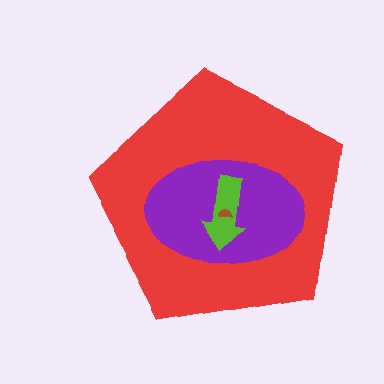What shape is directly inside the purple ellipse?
The lime arrow.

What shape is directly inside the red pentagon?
The purple ellipse.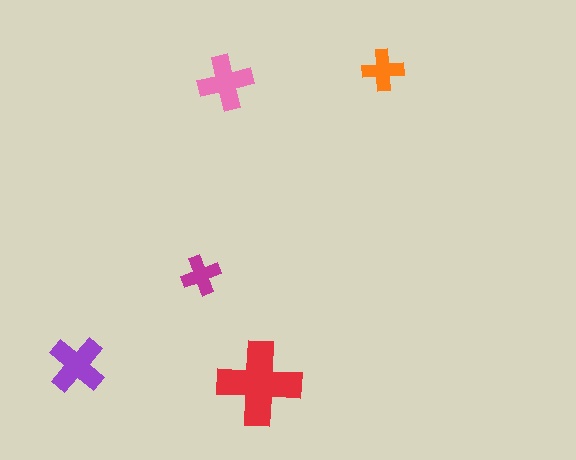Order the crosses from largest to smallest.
the red one, the purple one, the pink one, the orange one, the magenta one.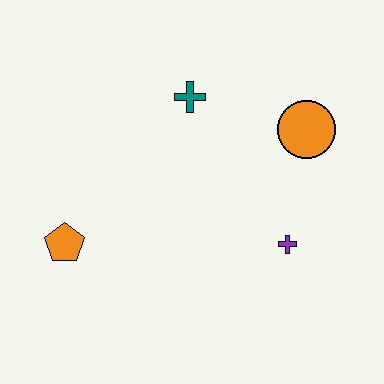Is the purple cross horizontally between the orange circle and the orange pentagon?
Yes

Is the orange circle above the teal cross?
No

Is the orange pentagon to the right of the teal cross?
No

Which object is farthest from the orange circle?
The orange pentagon is farthest from the orange circle.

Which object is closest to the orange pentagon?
The teal cross is closest to the orange pentagon.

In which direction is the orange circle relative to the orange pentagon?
The orange circle is to the right of the orange pentagon.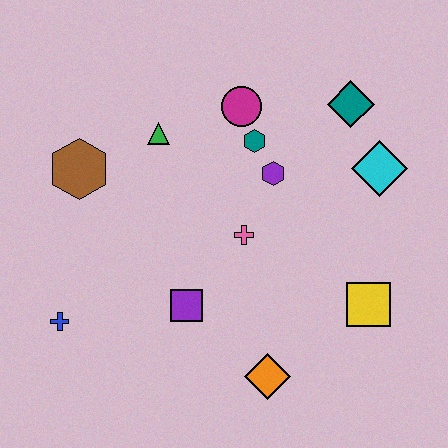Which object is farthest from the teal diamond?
The blue cross is farthest from the teal diamond.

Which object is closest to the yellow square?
The orange diamond is closest to the yellow square.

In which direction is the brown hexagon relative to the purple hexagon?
The brown hexagon is to the left of the purple hexagon.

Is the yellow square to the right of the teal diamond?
Yes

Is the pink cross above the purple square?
Yes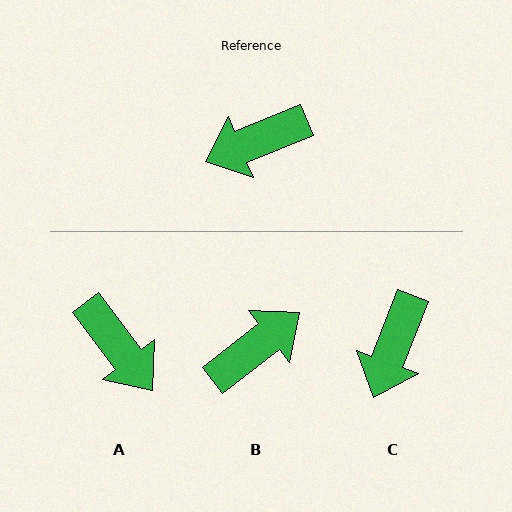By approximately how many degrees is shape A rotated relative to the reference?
Approximately 105 degrees counter-clockwise.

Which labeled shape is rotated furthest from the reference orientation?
B, about 164 degrees away.